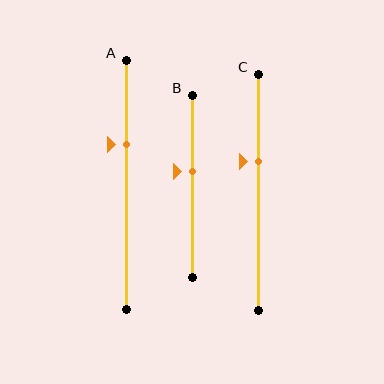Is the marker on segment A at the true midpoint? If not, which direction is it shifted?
No, the marker on segment A is shifted upward by about 16% of the segment length.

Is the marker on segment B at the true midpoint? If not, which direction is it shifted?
No, the marker on segment B is shifted upward by about 8% of the segment length.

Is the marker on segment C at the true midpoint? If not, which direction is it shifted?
No, the marker on segment C is shifted upward by about 13% of the segment length.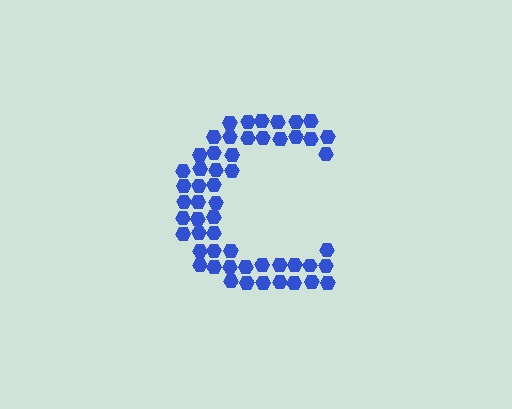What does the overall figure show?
The overall figure shows the letter C.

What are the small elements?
The small elements are hexagons.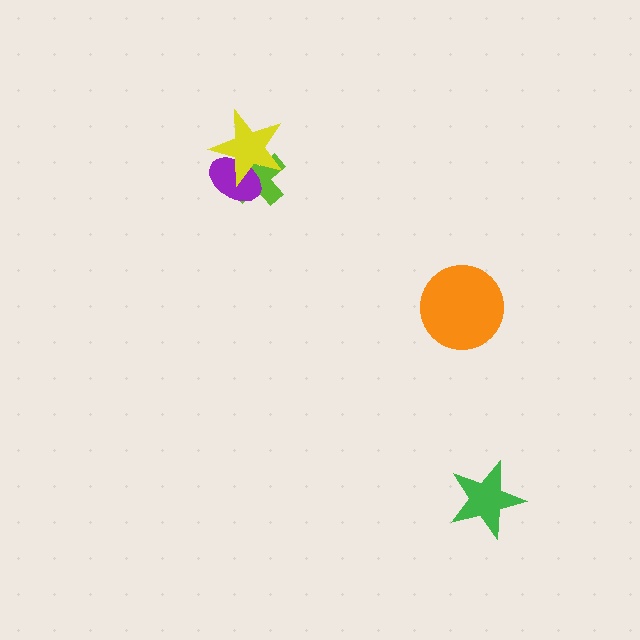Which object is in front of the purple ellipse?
The yellow star is in front of the purple ellipse.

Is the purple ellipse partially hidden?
Yes, it is partially covered by another shape.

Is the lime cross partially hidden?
Yes, it is partially covered by another shape.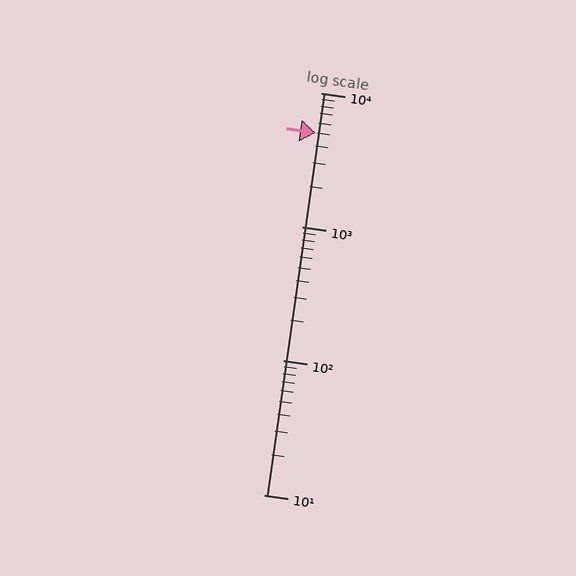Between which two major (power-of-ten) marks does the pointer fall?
The pointer is between 1000 and 10000.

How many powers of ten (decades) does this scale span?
The scale spans 3 decades, from 10 to 10000.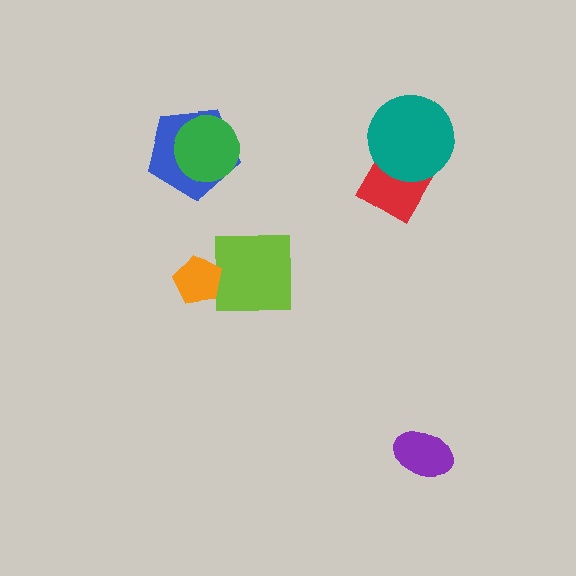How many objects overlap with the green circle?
1 object overlaps with the green circle.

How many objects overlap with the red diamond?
1 object overlaps with the red diamond.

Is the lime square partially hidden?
Yes, it is partially covered by another shape.